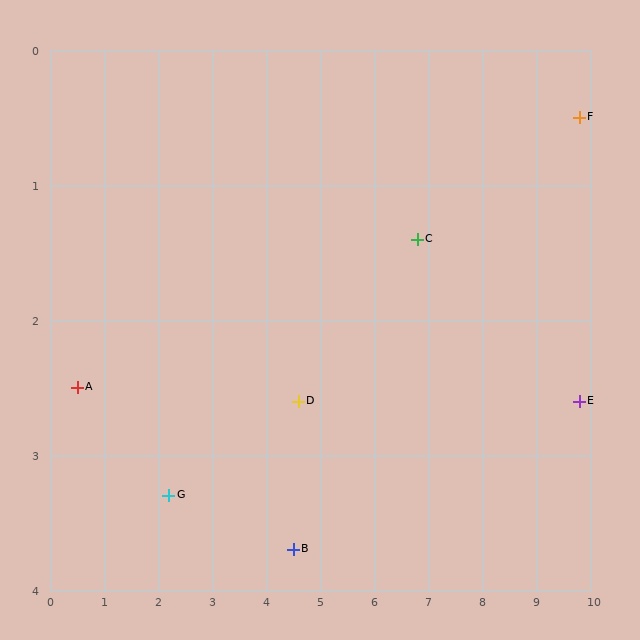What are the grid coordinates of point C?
Point C is at approximately (6.8, 1.4).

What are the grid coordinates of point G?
Point G is at approximately (2.2, 3.3).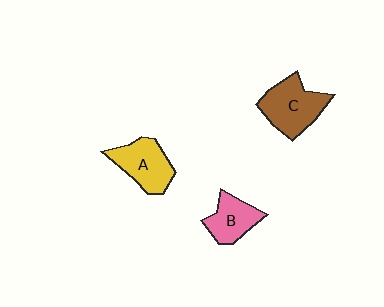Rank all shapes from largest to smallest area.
From largest to smallest: C (brown), A (yellow), B (pink).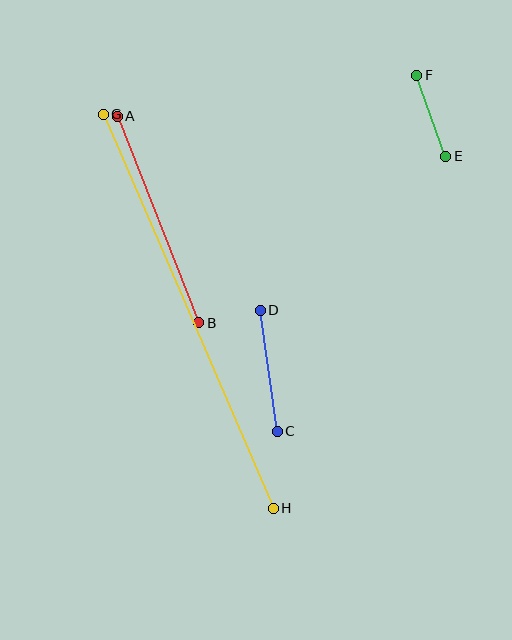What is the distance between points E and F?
The distance is approximately 86 pixels.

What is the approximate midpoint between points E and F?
The midpoint is at approximately (431, 116) pixels.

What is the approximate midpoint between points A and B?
The midpoint is at approximately (158, 220) pixels.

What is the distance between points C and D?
The distance is approximately 122 pixels.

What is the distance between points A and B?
The distance is approximately 222 pixels.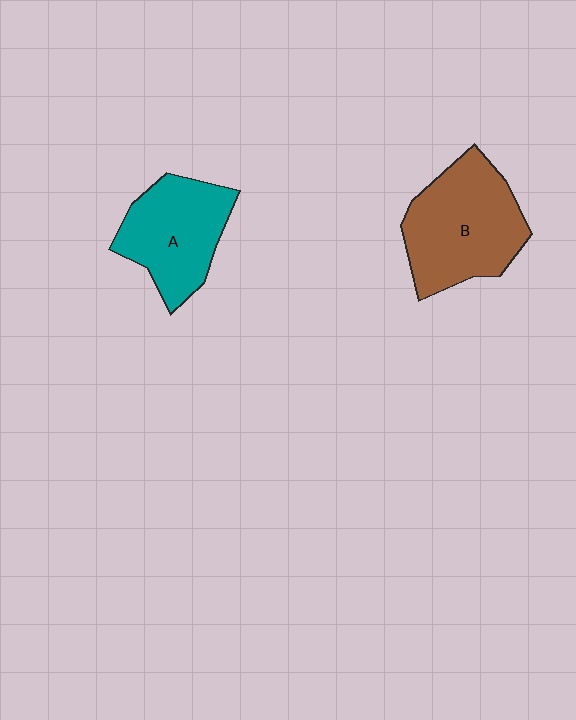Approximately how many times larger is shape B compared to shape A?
Approximately 1.2 times.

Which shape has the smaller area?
Shape A (teal).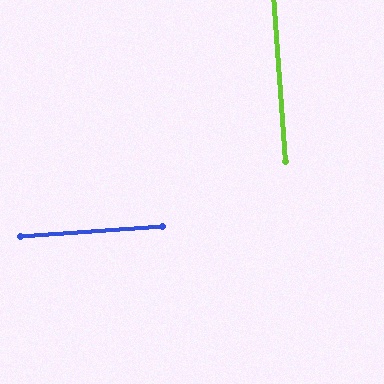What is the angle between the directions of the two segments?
Approximately 90 degrees.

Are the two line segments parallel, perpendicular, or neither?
Perpendicular — they meet at approximately 90°.